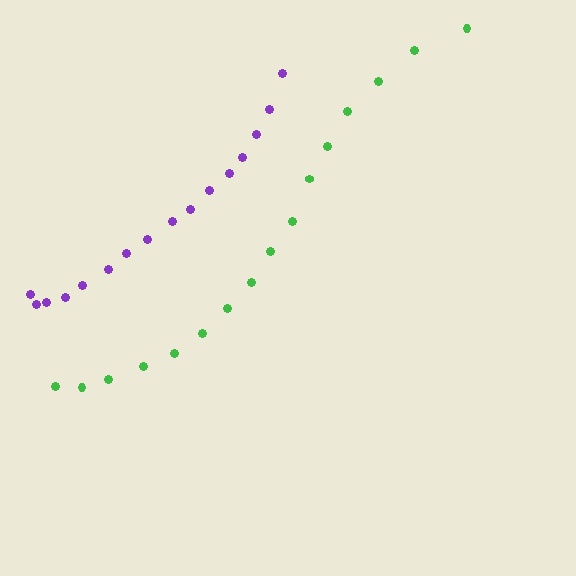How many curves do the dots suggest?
There are 2 distinct paths.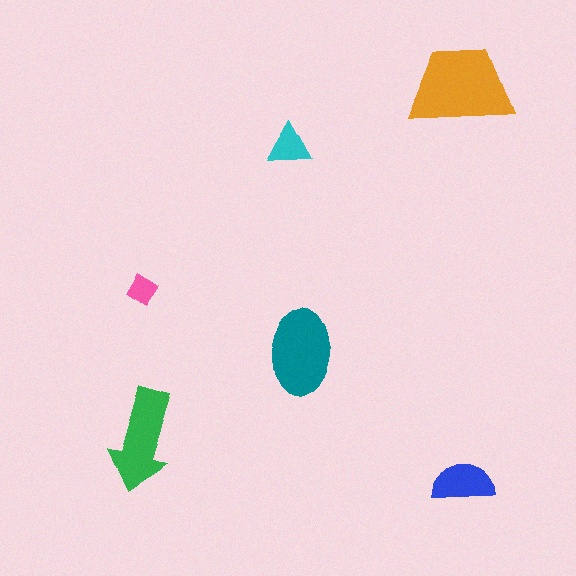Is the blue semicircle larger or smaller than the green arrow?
Smaller.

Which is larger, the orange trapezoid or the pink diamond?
The orange trapezoid.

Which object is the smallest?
The pink diamond.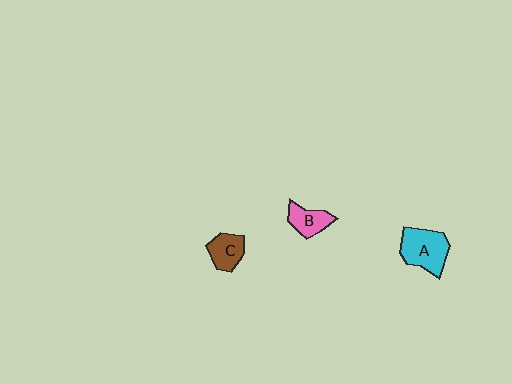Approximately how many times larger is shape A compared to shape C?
Approximately 1.6 times.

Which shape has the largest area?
Shape A (cyan).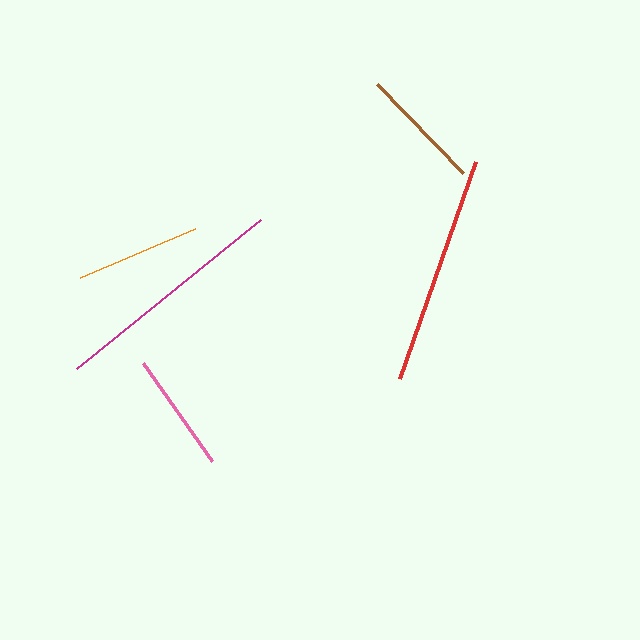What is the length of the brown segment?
The brown segment is approximately 123 pixels long.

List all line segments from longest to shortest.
From longest to shortest: magenta, red, orange, brown, pink.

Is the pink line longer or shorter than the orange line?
The orange line is longer than the pink line.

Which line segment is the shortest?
The pink line is the shortest at approximately 120 pixels.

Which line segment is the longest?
The magenta line is the longest at approximately 236 pixels.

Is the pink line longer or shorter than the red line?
The red line is longer than the pink line.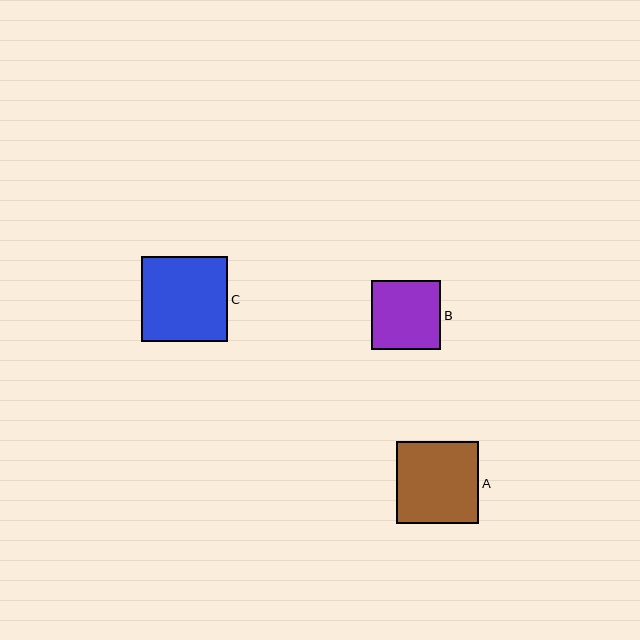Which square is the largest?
Square C is the largest with a size of approximately 86 pixels.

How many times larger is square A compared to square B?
Square A is approximately 1.2 times the size of square B.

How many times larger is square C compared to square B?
Square C is approximately 1.2 times the size of square B.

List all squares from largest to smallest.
From largest to smallest: C, A, B.